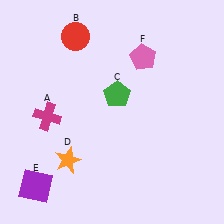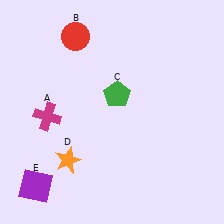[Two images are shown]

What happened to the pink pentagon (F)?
The pink pentagon (F) was removed in Image 2. It was in the top-right area of Image 1.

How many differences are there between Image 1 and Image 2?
There is 1 difference between the two images.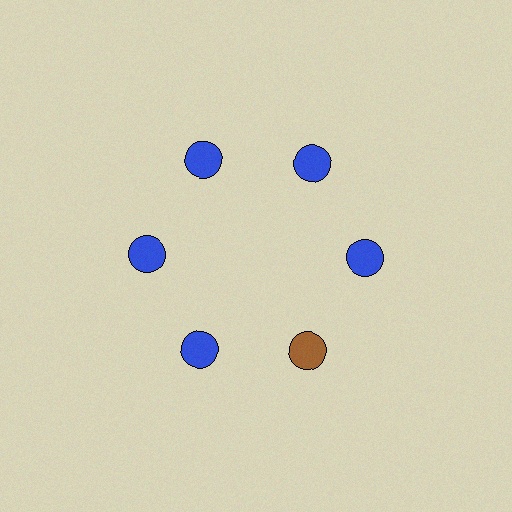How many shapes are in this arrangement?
There are 6 shapes arranged in a ring pattern.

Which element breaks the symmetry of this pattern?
The brown circle at roughly the 5 o'clock position breaks the symmetry. All other shapes are blue circles.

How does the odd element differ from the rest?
It has a different color: brown instead of blue.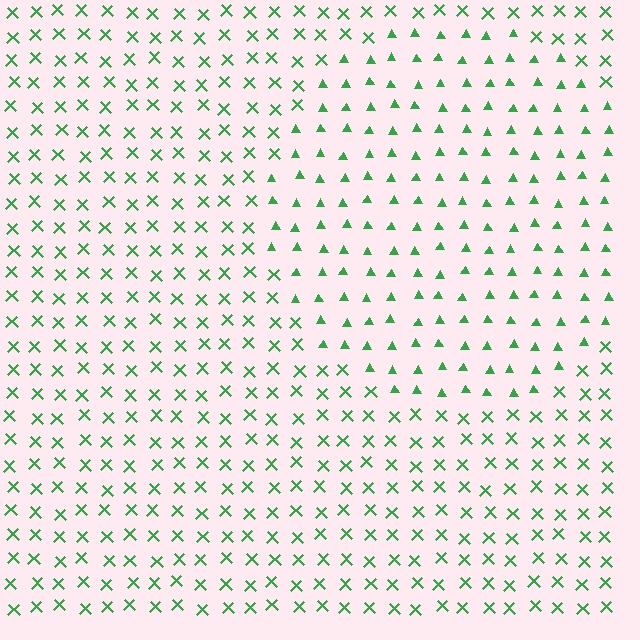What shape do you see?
I see a circle.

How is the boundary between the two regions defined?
The boundary is defined by a change in element shape: triangles inside vs. X marks outside. All elements share the same color and spacing.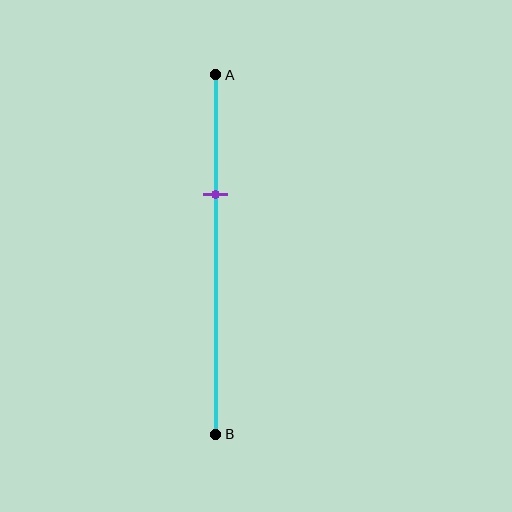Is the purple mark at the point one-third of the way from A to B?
Yes, the mark is approximately at the one-third point.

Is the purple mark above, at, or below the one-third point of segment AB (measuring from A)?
The purple mark is approximately at the one-third point of segment AB.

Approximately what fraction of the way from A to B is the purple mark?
The purple mark is approximately 35% of the way from A to B.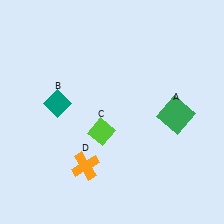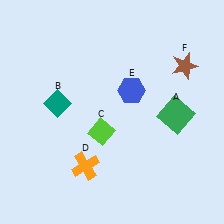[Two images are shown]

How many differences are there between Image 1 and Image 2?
There are 2 differences between the two images.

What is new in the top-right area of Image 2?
A brown star (F) was added in the top-right area of Image 2.